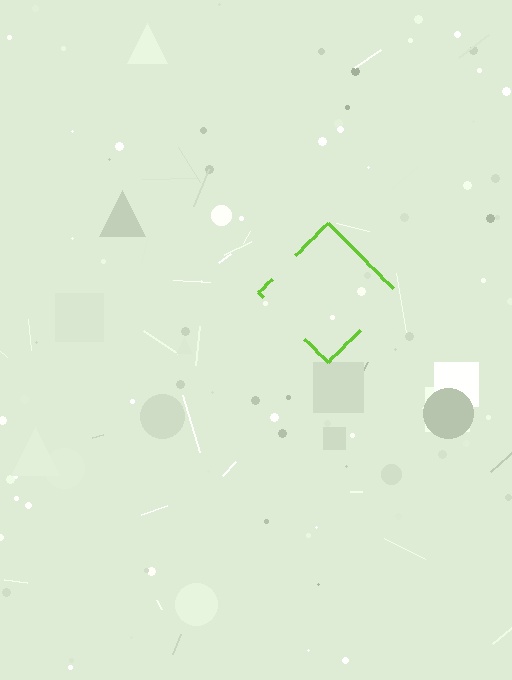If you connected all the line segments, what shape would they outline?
They would outline a diamond.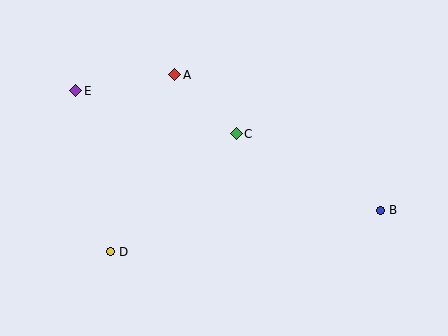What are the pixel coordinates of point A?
Point A is at (175, 75).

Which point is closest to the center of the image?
Point C at (236, 134) is closest to the center.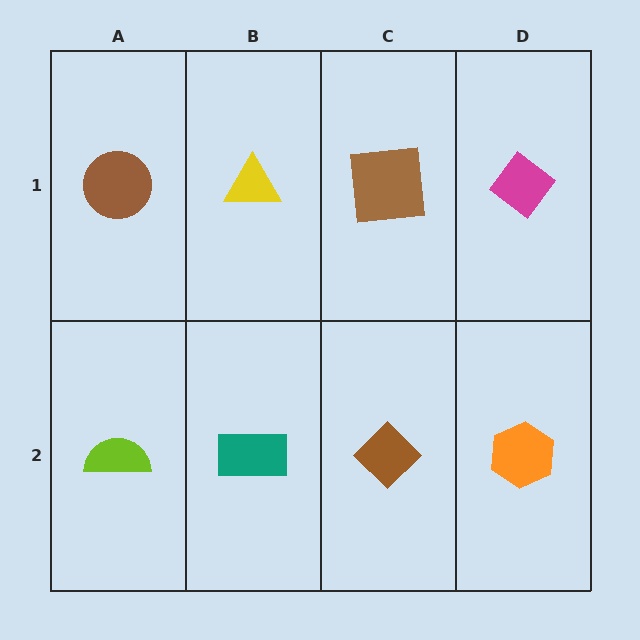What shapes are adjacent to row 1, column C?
A brown diamond (row 2, column C), a yellow triangle (row 1, column B), a magenta diamond (row 1, column D).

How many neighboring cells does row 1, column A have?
2.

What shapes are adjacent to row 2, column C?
A brown square (row 1, column C), a teal rectangle (row 2, column B), an orange hexagon (row 2, column D).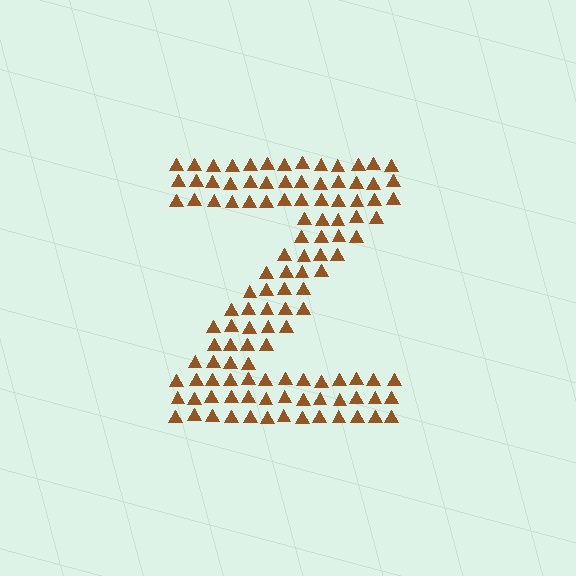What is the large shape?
The large shape is the letter Z.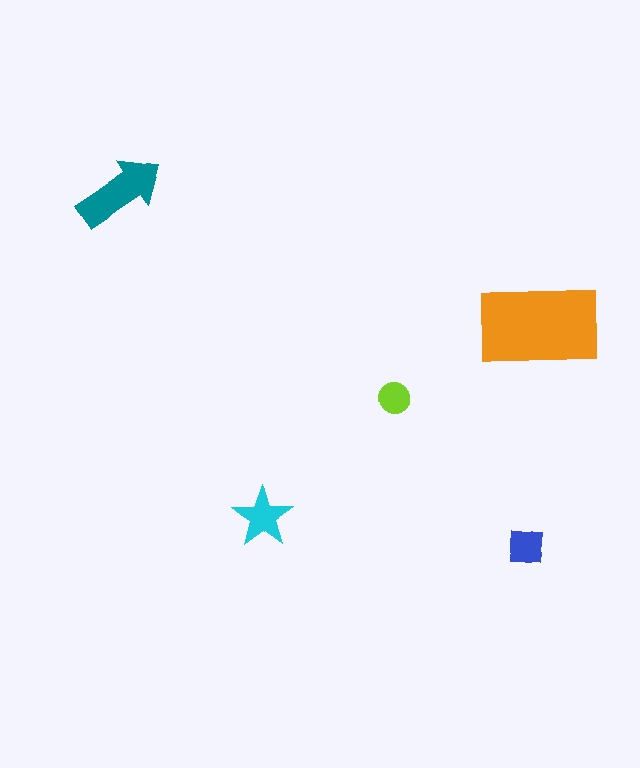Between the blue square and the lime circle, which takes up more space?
The blue square.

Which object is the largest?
The orange rectangle.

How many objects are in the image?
There are 5 objects in the image.